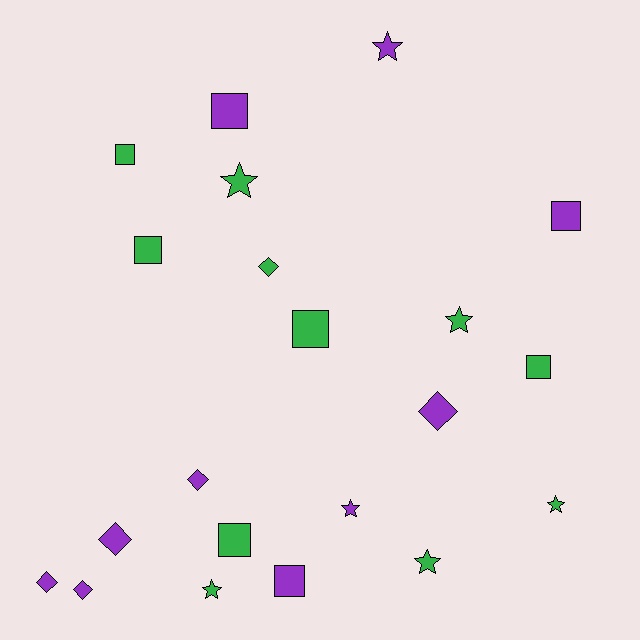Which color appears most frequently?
Green, with 11 objects.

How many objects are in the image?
There are 21 objects.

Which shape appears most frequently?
Square, with 8 objects.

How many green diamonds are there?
There is 1 green diamond.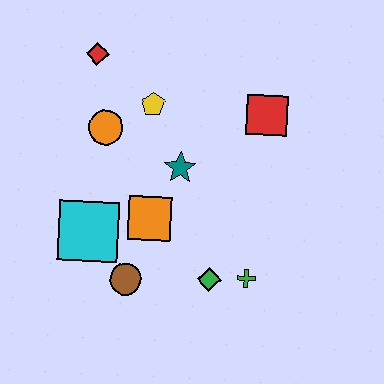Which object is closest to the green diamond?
The green cross is closest to the green diamond.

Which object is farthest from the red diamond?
The green cross is farthest from the red diamond.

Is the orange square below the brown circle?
No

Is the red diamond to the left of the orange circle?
Yes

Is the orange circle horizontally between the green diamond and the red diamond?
Yes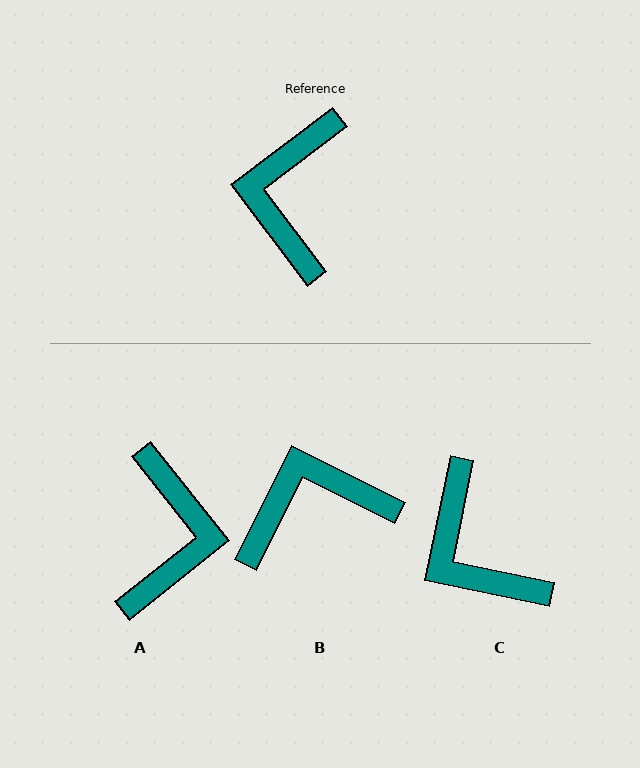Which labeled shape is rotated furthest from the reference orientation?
A, about 178 degrees away.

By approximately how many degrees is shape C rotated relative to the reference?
Approximately 41 degrees counter-clockwise.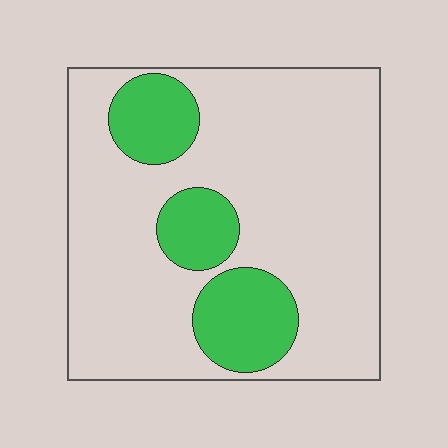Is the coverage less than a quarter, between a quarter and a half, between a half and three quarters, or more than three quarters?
Less than a quarter.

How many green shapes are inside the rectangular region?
3.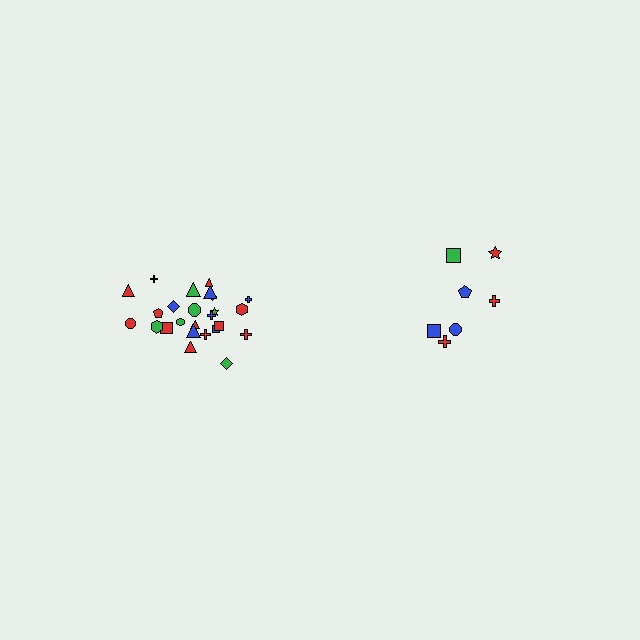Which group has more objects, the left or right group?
The left group.